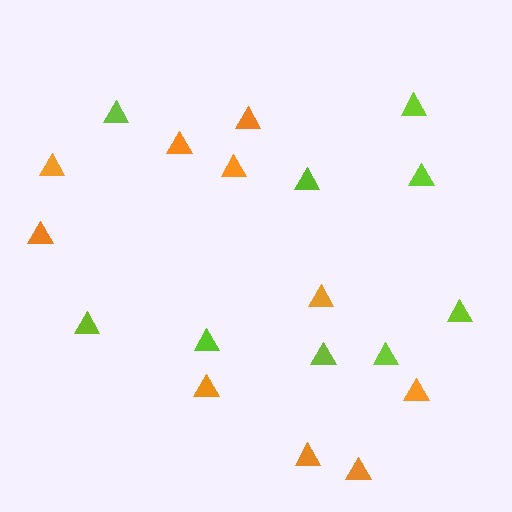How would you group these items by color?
There are 2 groups: one group of lime triangles (9) and one group of orange triangles (10).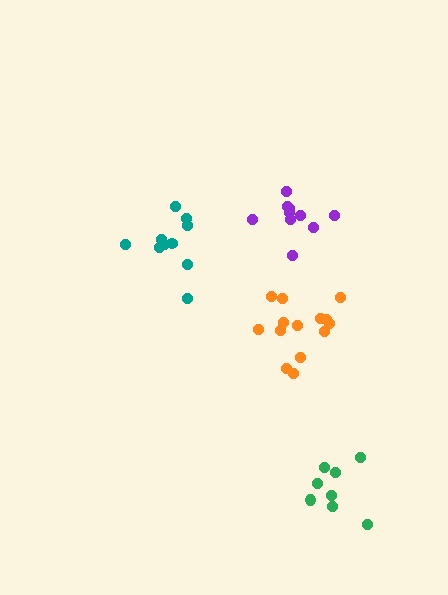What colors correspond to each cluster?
The clusters are colored: teal, purple, orange, green.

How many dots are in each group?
Group 1: 10 dots, Group 2: 10 dots, Group 3: 14 dots, Group 4: 8 dots (42 total).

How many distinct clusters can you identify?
There are 4 distinct clusters.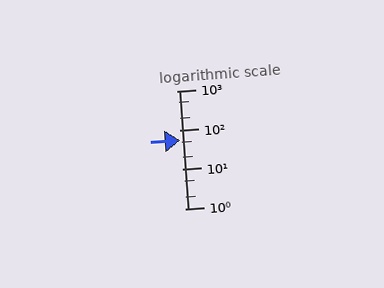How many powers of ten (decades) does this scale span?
The scale spans 3 decades, from 1 to 1000.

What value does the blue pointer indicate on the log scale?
The pointer indicates approximately 54.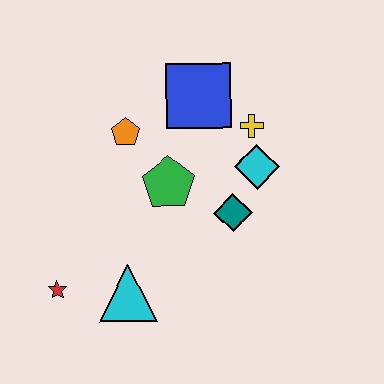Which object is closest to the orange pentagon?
The green pentagon is closest to the orange pentagon.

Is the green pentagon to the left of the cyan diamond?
Yes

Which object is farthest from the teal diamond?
The red star is farthest from the teal diamond.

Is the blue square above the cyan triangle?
Yes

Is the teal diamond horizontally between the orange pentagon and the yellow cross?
Yes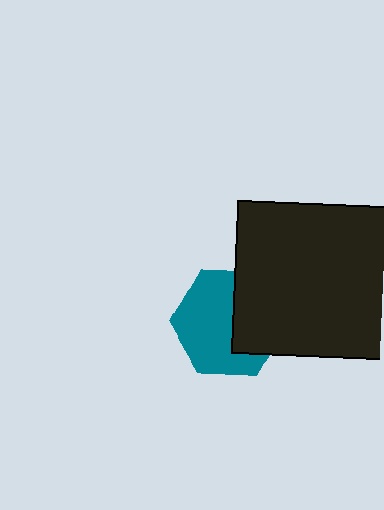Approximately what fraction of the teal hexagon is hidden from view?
Roughly 38% of the teal hexagon is hidden behind the black square.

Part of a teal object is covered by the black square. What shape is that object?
It is a hexagon.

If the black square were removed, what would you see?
You would see the complete teal hexagon.